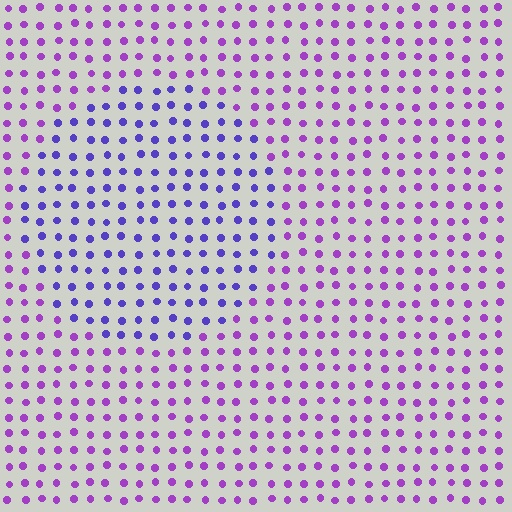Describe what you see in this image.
The image is filled with small purple elements in a uniform arrangement. A circle-shaped region is visible where the elements are tinted to a slightly different hue, forming a subtle color boundary.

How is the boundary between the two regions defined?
The boundary is defined purely by a slight shift in hue (about 35 degrees). Spacing, size, and orientation are identical on both sides.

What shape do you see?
I see a circle.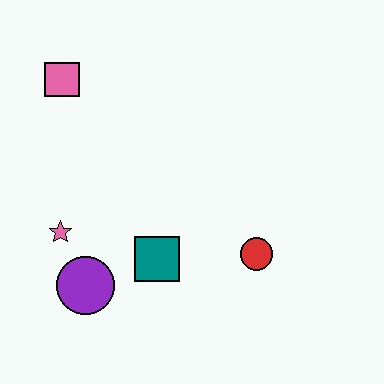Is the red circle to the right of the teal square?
Yes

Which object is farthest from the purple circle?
The pink square is farthest from the purple circle.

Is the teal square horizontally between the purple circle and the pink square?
No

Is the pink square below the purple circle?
No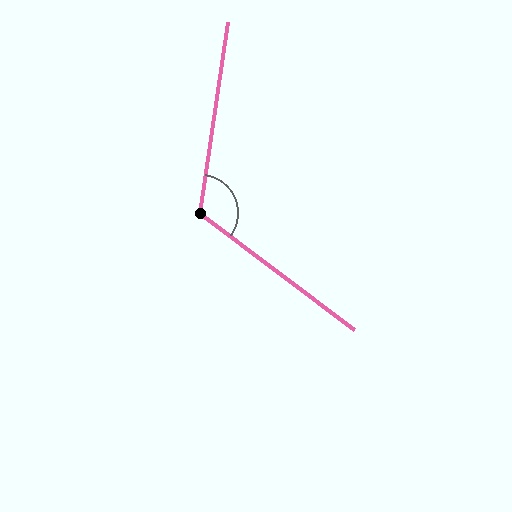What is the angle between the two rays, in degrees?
Approximately 119 degrees.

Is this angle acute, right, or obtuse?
It is obtuse.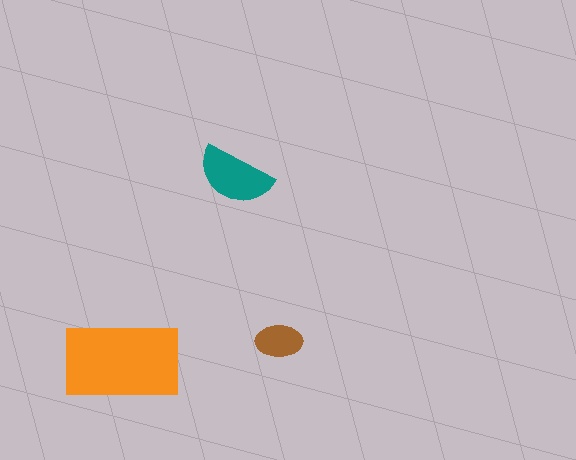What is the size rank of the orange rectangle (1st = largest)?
1st.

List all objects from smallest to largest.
The brown ellipse, the teal semicircle, the orange rectangle.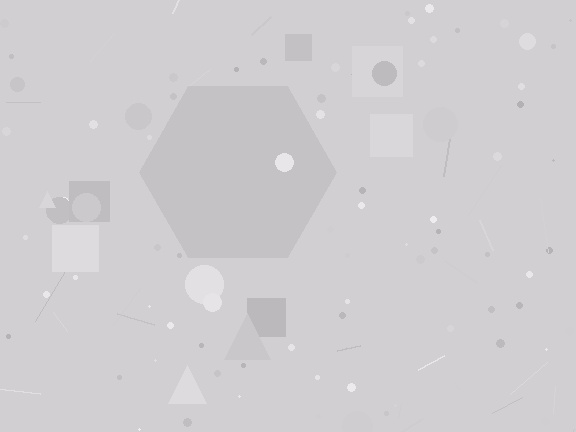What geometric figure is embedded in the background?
A hexagon is embedded in the background.